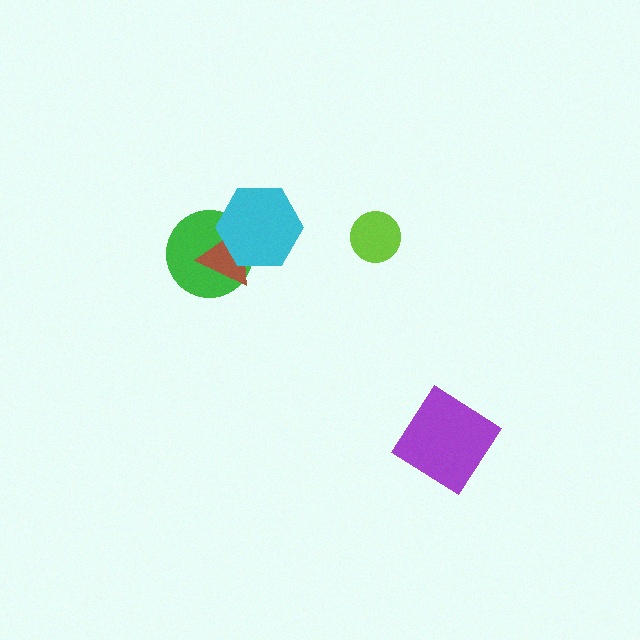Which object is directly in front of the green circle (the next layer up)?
The brown triangle is directly in front of the green circle.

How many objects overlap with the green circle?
2 objects overlap with the green circle.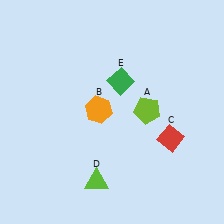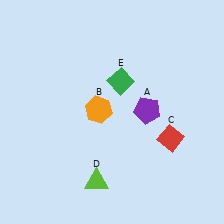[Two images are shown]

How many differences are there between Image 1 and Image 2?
There is 1 difference between the two images.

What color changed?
The pentagon (A) changed from lime in Image 1 to purple in Image 2.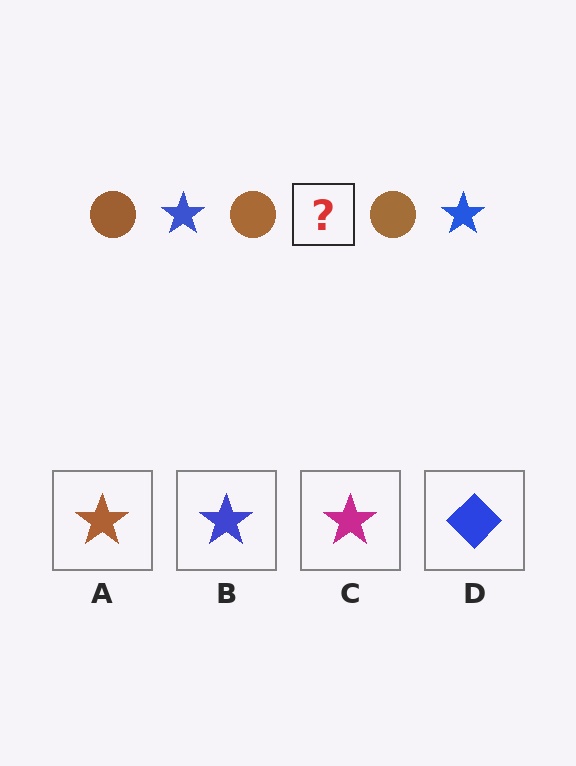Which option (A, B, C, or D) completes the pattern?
B.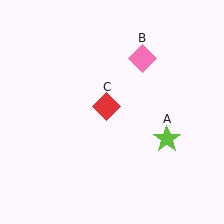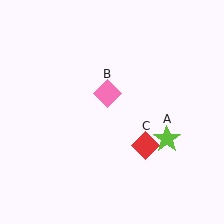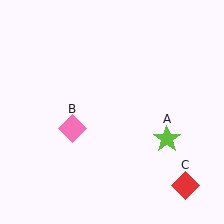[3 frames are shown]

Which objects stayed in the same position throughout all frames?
Lime star (object A) remained stationary.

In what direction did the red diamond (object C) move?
The red diamond (object C) moved down and to the right.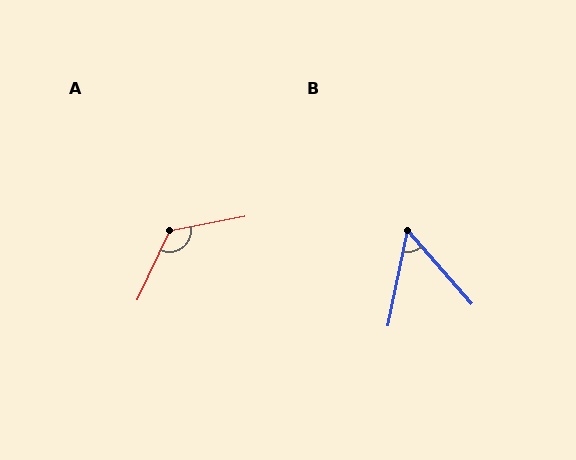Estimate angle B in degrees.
Approximately 52 degrees.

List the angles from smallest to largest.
B (52°), A (126°).